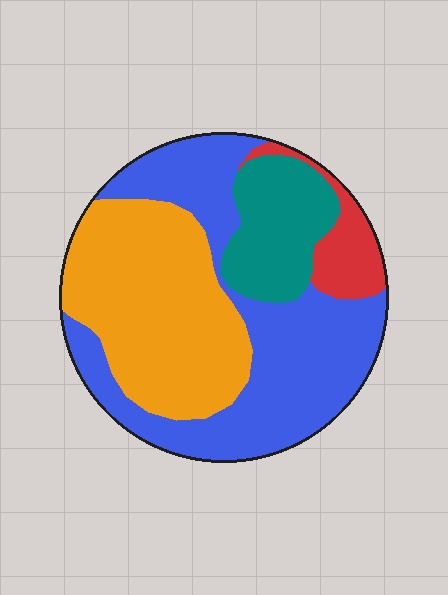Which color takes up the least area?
Red, at roughly 10%.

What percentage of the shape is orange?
Orange takes up about one third (1/3) of the shape.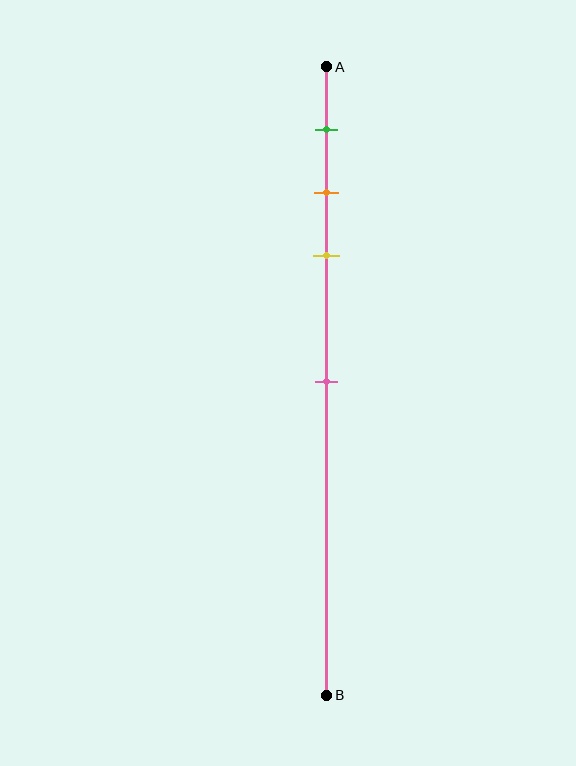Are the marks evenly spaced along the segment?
No, the marks are not evenly spaced.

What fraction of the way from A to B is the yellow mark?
The yellow mark is approximately 30% (0.3) of the way from A to B.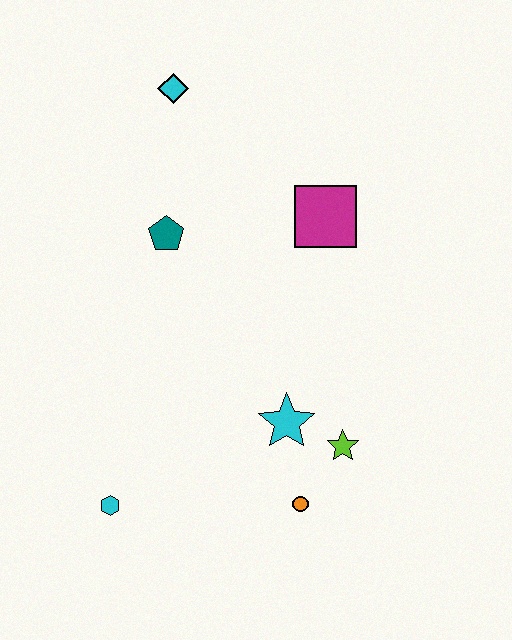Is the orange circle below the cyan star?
Yes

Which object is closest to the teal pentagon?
The cyan diamond is closest to the teal pentagon.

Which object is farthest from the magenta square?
The cyan hexagon is farthest from the magenta square.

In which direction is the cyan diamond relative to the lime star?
The cyan diamond is above the lime star.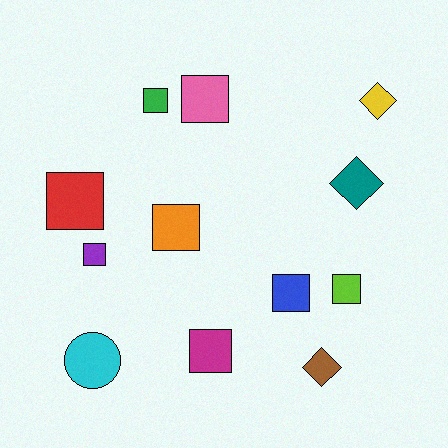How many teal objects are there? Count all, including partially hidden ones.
There is 1 teal object.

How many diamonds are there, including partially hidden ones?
There are 3 diamonds.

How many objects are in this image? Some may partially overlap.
There are 12 objects.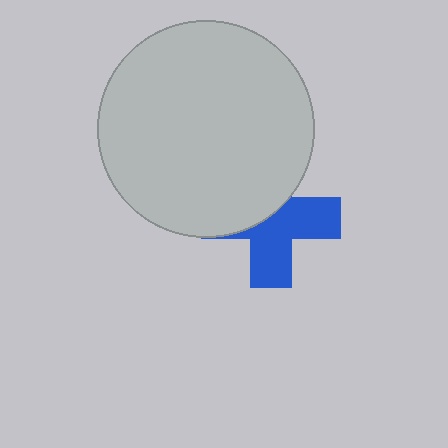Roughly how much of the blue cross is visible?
About half of it is visible (roughly 54%).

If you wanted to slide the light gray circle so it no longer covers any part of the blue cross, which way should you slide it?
Slide it up — that is the most direct way to separate the two shapes.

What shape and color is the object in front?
The object in front is a light gray circle.